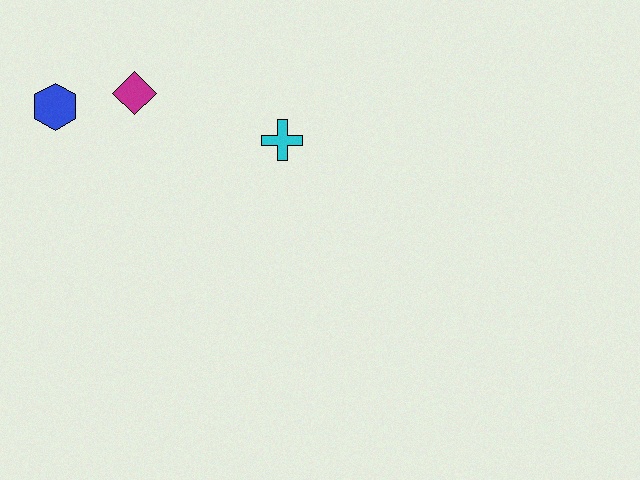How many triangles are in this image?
There are no triangles.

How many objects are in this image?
There are 3 objects.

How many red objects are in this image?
There are no red objects.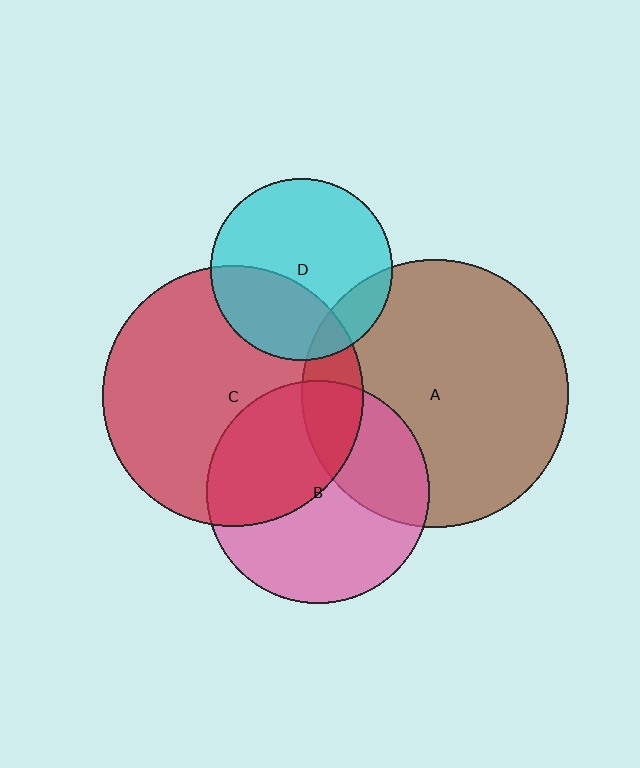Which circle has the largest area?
Circle A (brown).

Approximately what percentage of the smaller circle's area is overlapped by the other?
Approximately 40%.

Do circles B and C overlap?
Yes.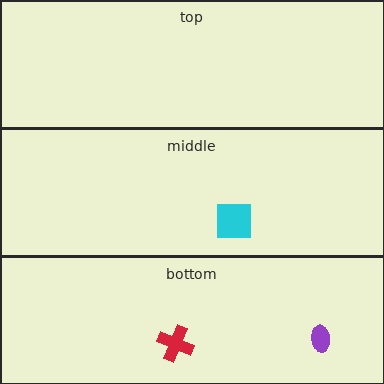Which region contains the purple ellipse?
The bottom region.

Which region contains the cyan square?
The middle region.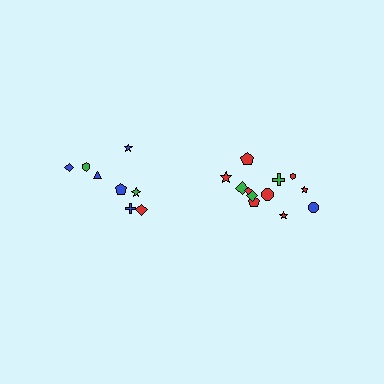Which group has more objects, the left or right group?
The right group.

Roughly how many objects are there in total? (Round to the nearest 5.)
Roughly 20 objects in total.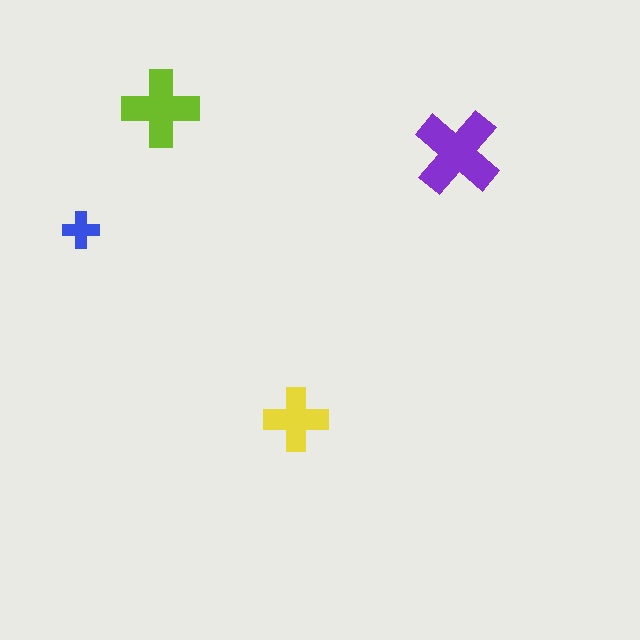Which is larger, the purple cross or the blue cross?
The purple one.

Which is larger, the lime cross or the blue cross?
The lime one.